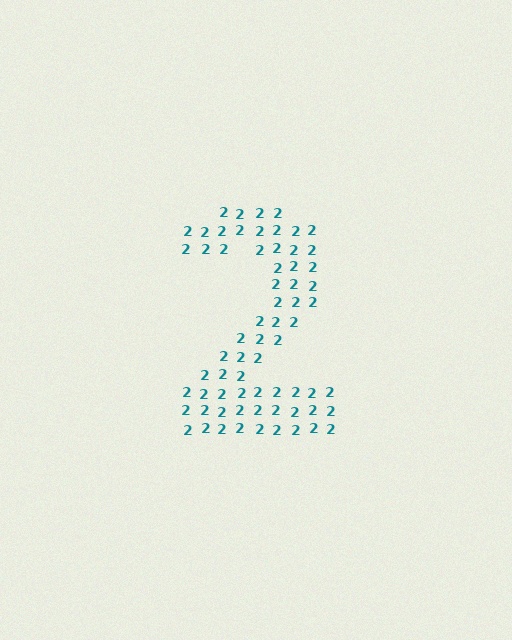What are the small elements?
The small elements are digit 2's.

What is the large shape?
The large shape is the digit 2.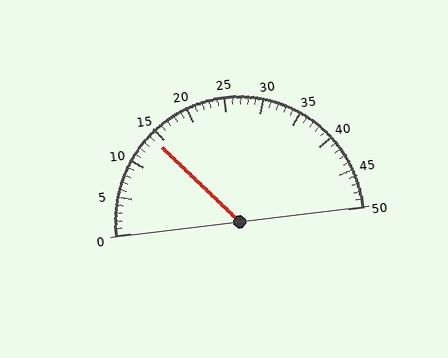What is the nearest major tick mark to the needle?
The nearest major tick mark is 15.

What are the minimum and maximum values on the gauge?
The gauge ranges from 0 to 50.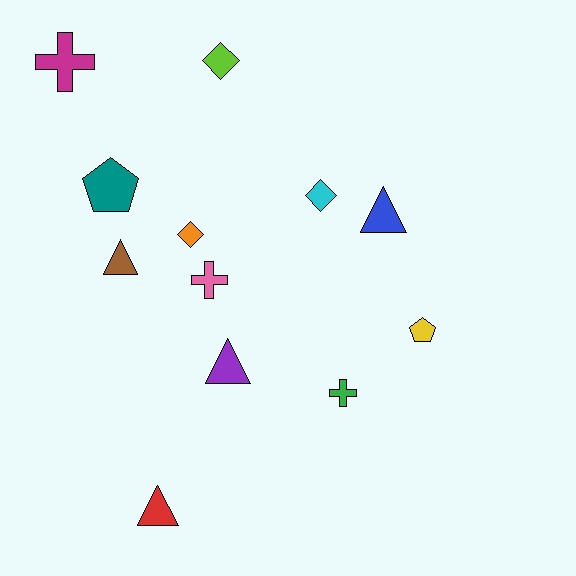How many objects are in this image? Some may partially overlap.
There are 12 objects.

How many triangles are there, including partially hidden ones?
There are 4 triangles.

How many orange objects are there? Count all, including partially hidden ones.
There is 1 orange object.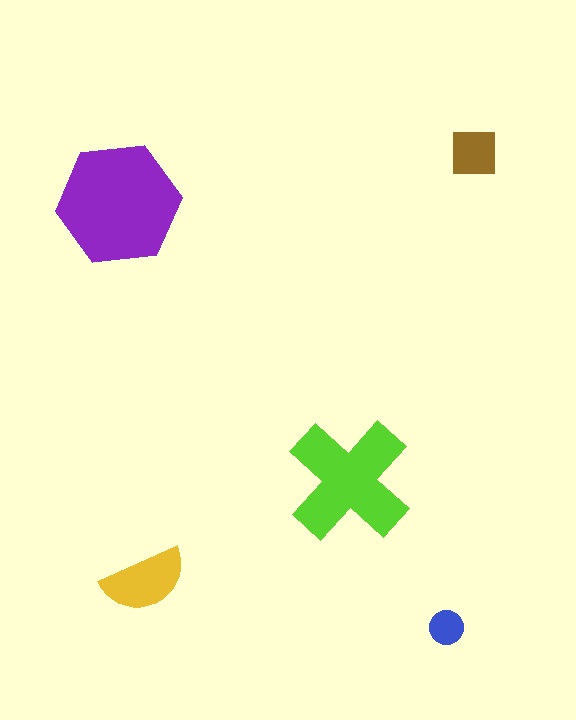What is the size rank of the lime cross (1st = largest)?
2nd.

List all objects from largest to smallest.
The purple hexagon, the lime cross, the yellow semicircle, the brown square, the blue circle.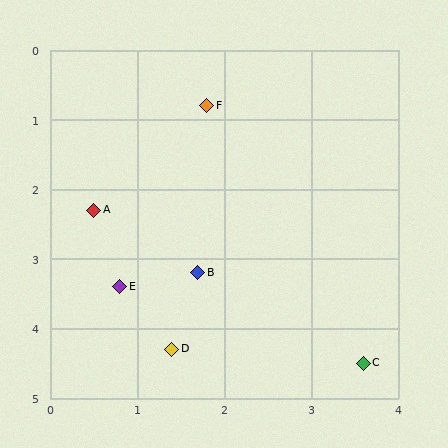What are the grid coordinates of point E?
Point E is at approximately (0.8, 3.4).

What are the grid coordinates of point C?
Point C is at approximately (3.6, 4.5).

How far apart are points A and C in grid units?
Points A and C are about 3.8 grid units apart.